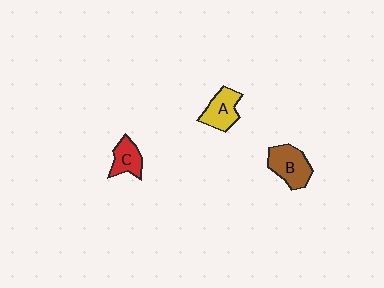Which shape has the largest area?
Shape B (brown).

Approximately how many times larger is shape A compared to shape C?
Approximately 1.2 times.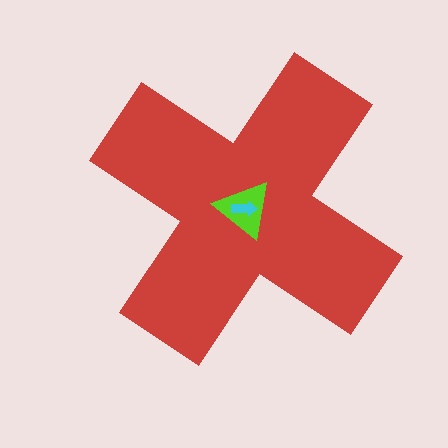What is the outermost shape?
The red cross.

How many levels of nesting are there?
3.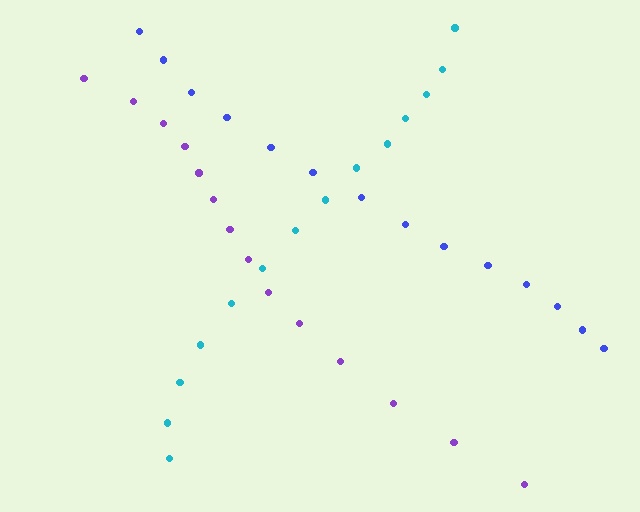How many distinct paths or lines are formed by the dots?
There are 3 distinct paths.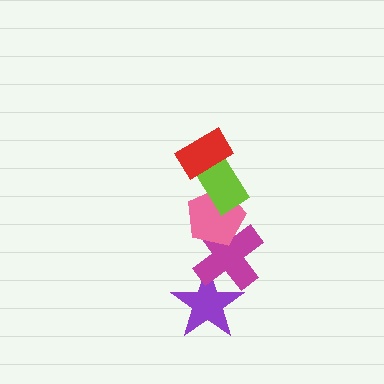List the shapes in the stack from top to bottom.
From top to bottom: the red rectangle, the lime rectangle, the pink pentagon, the magenta cross, the purple star.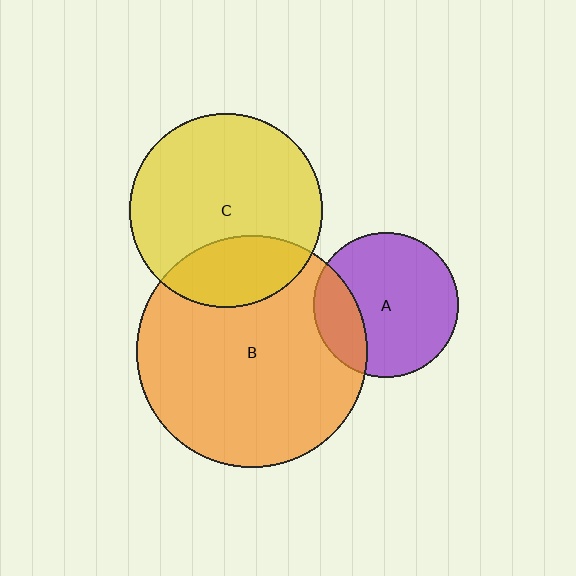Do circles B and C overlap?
Yes.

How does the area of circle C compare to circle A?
Approximately 1.8 times.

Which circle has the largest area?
Circle B (orange).